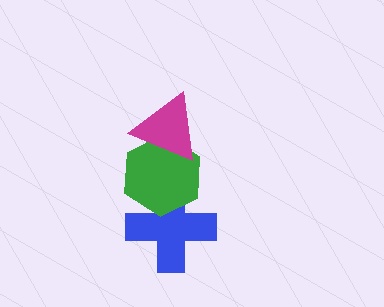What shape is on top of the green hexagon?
The magenta triangle is on top of the green hexagon.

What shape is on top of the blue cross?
The green hexagon is on top of the blue cross.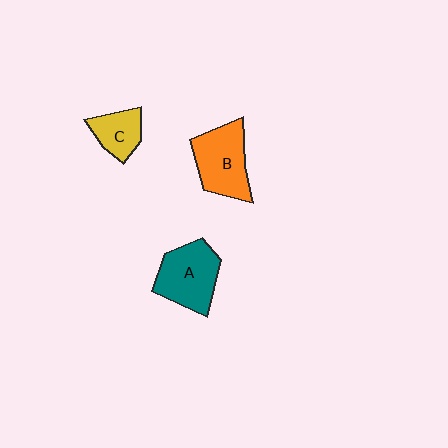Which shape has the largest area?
Shape B (orange).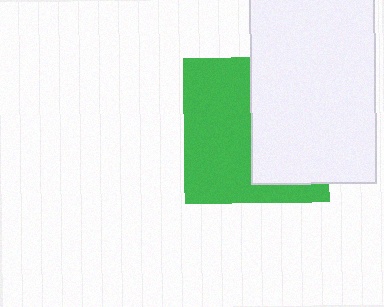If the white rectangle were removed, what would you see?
You would see the complete green square.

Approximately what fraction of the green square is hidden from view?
Roughly 47% of the green square is hidden behind the white rectangle.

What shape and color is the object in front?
The object in front is a white rectangle.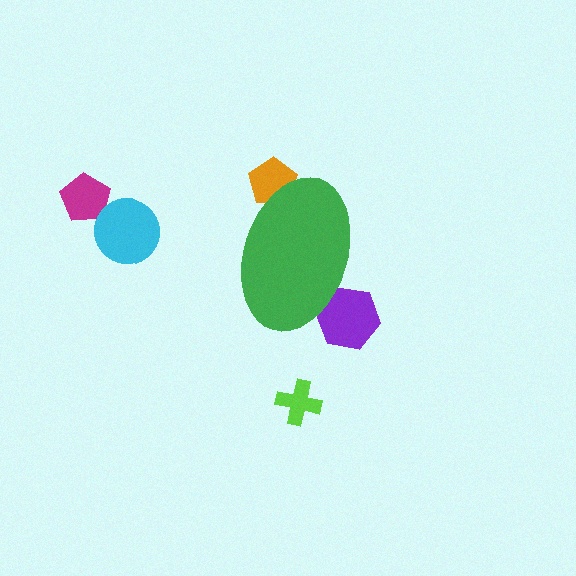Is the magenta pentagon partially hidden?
No, the magenta pentagon is fully visible.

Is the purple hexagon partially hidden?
Yes, the purple hexagon is partially hidden behind the green ellipse.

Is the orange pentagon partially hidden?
Yes, the orange pentagon is partially hidden behind the green ellipse.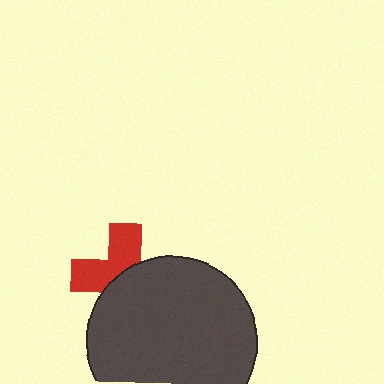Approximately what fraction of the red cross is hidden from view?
Roughly 54% of the red cross is hidden behind the dark gray circle.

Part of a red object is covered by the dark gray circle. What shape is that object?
It is a cross.